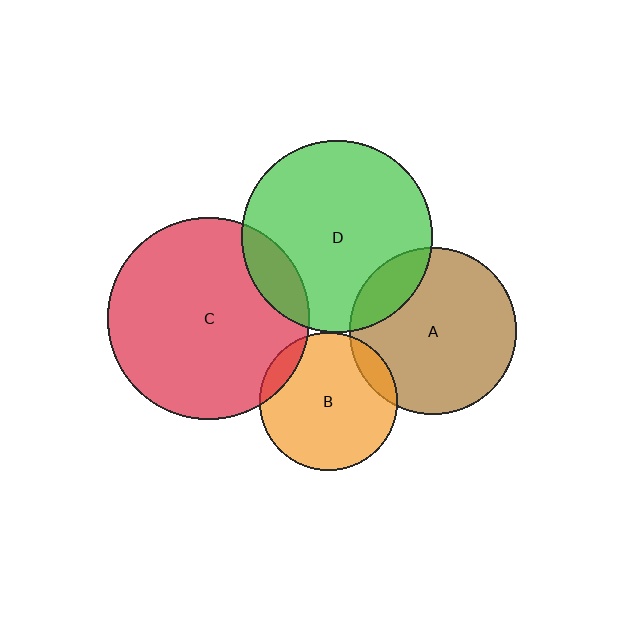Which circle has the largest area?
Circle C (red).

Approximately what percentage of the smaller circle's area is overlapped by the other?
Approximately 15%.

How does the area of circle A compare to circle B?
Approximately 1.5 times.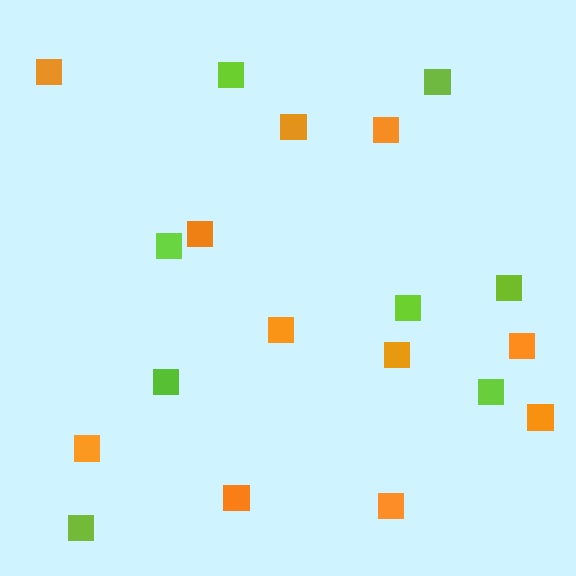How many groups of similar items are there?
There are 2 groups: one group of lime squares (8) and one group of orange squares (11).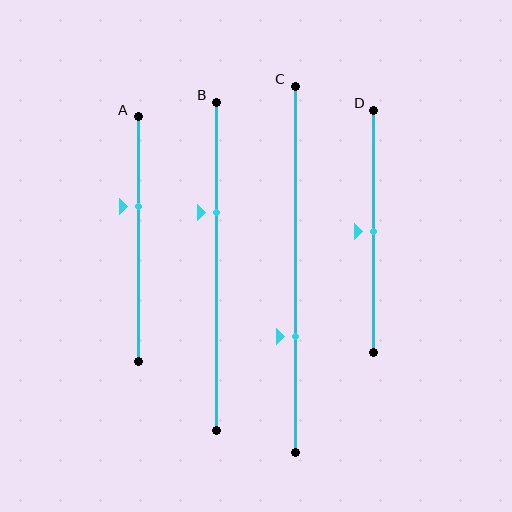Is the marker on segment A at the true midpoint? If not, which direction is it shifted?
No, the marker on segment A is shifted upward by about 13% of the segment length.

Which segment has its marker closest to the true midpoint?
Segment D has its marker closest to the true midpoint.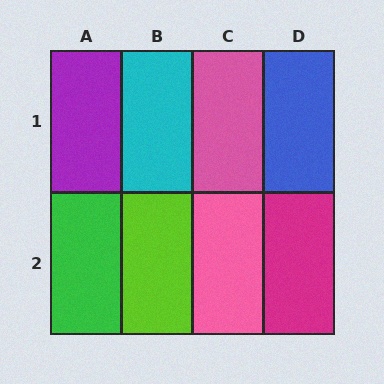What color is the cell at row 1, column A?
Purple.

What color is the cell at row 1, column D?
Blue.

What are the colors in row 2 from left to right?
Green, lime, pink, magenta.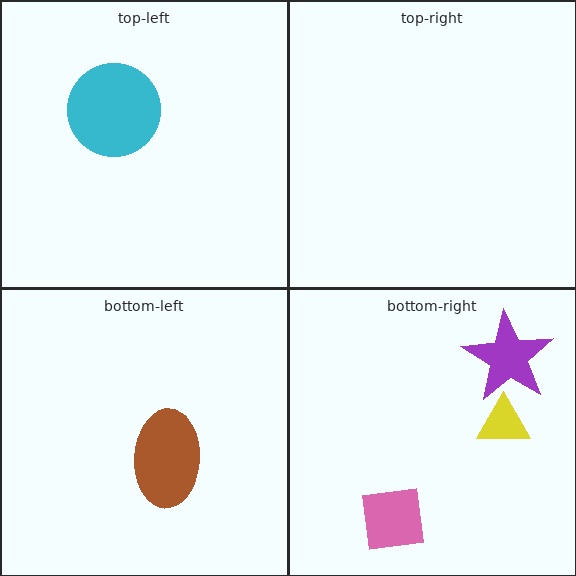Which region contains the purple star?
The bottom-right region.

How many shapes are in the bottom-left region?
1.